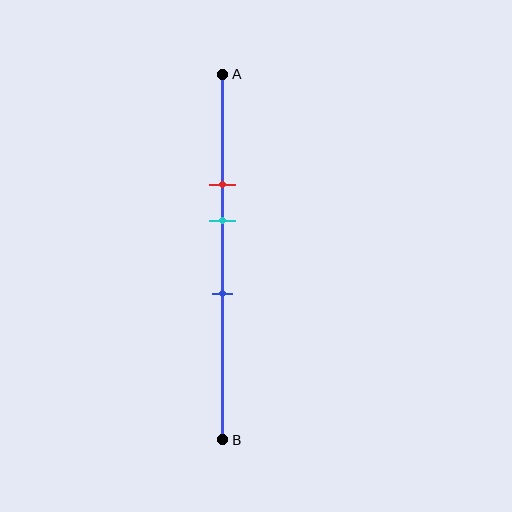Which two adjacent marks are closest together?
The red and cyan marks are the closest adjacent pair.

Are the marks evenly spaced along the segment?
Yes, the marks are approximately evenly spaced.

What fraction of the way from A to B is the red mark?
The red mark is approximately 30% (0.3) of the way from A to B.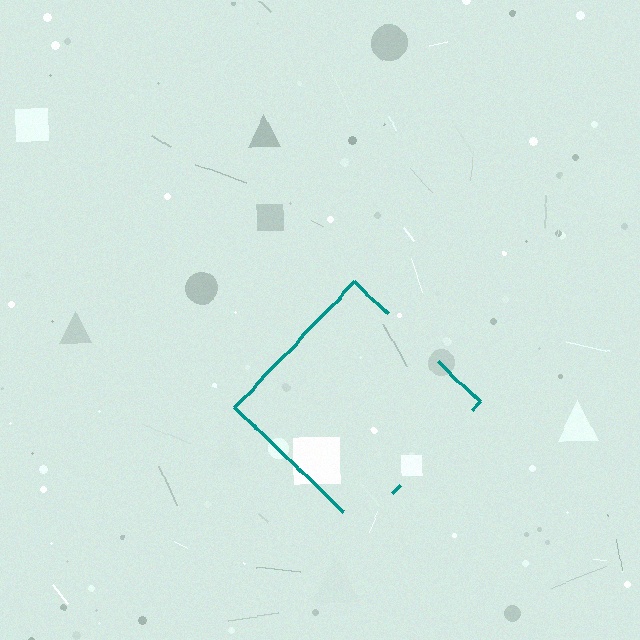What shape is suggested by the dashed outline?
The dashed outline suggests a diamond.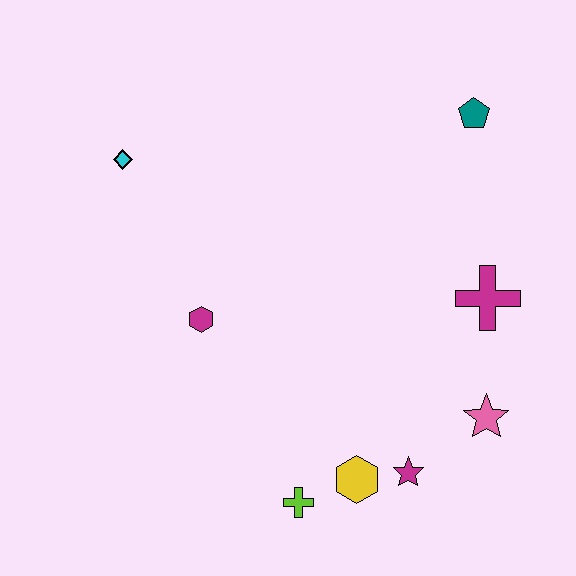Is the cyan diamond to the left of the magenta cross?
Yes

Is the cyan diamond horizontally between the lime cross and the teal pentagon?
No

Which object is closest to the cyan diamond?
The magenta hexagon is closest to the cyan diamond.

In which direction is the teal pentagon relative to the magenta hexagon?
The teal pentagon is to the right of the magenta hexagon.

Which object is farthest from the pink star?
The cyan diamond is farthest from the pink star.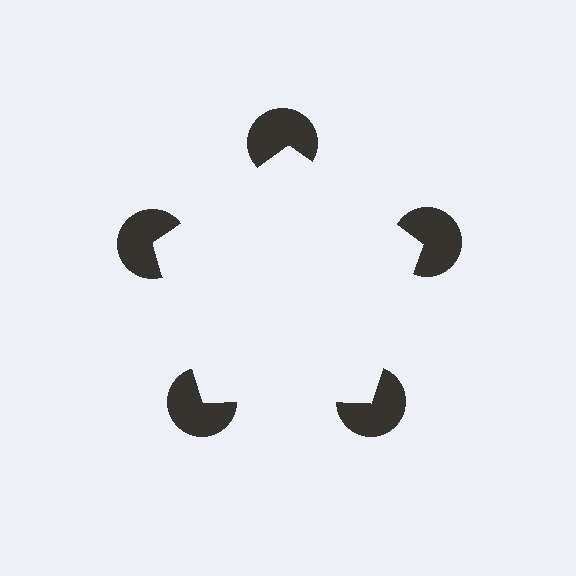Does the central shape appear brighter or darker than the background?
It typically appears slightly brighter than the background, even though no actual brightness change is drawn.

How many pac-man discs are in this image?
There are 5 — one at each vertex of the illusory pentagon.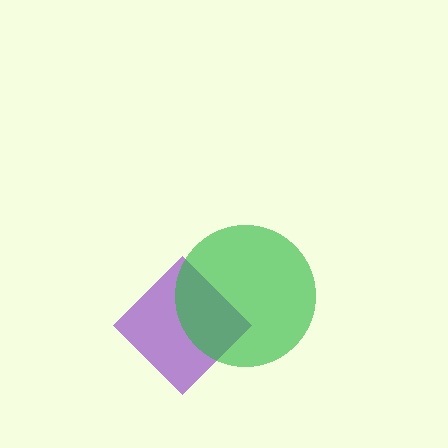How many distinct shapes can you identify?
There are 2 distinct shapes: a purple diamond, a green circle.